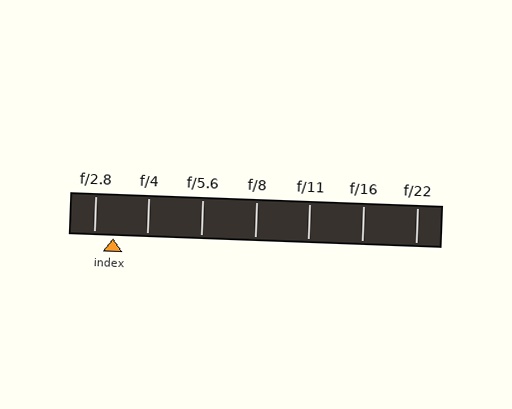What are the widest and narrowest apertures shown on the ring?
The widest aperture shown is f/2.8 and the narrowest is f/22.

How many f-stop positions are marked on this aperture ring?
There are 7 f-stop positions marked.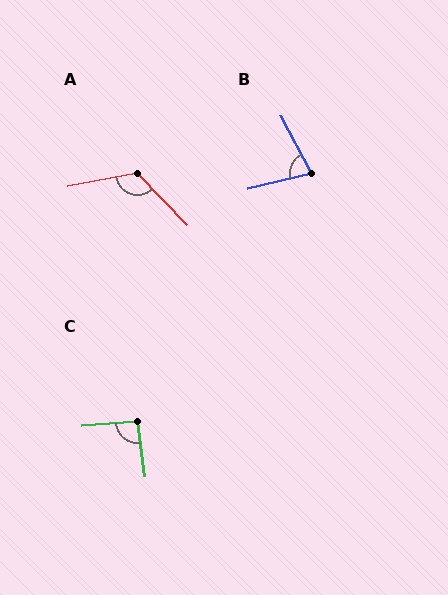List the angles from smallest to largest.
B (76°), C (93°), A (124°).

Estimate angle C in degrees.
Approximately 93 degrees.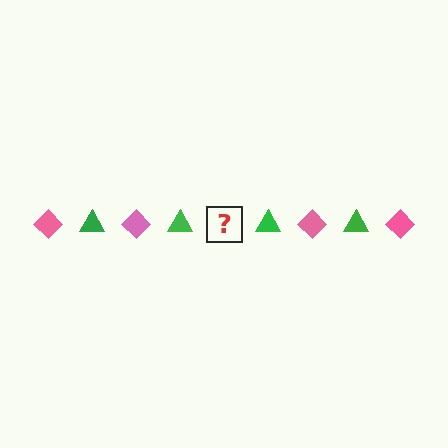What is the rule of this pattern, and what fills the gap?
The rule is that the pattern alternates between pink diamond and green triangle. The gap should be filled with a pink diamond.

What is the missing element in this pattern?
The missing element is a pink diamond.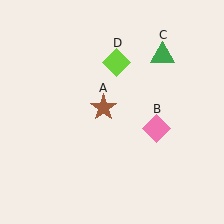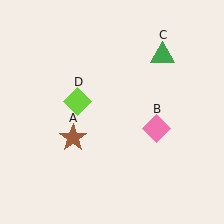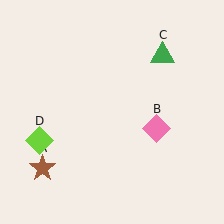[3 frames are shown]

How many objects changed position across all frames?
2 objects changed position: brown star (object A), lime diamond (object D).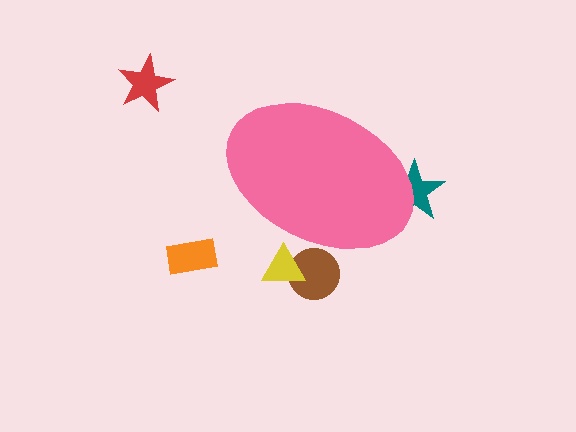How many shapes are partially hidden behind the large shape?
3 shapes are partially hidden.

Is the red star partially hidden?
No, the red star is fully visible.